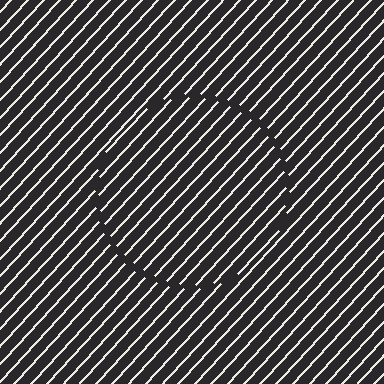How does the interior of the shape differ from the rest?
The interior of the shape contains the same grating, shifted by half a period — the contour is defined by the phase discontinuity where line-ends from the inner and outer gratings abut.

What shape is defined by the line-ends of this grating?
An illusory circle. The interior of the shape contains the same grating, shifted by half a period — the contour is defined by the phase discontinuity where line-ends from the inner and outer gratings abut.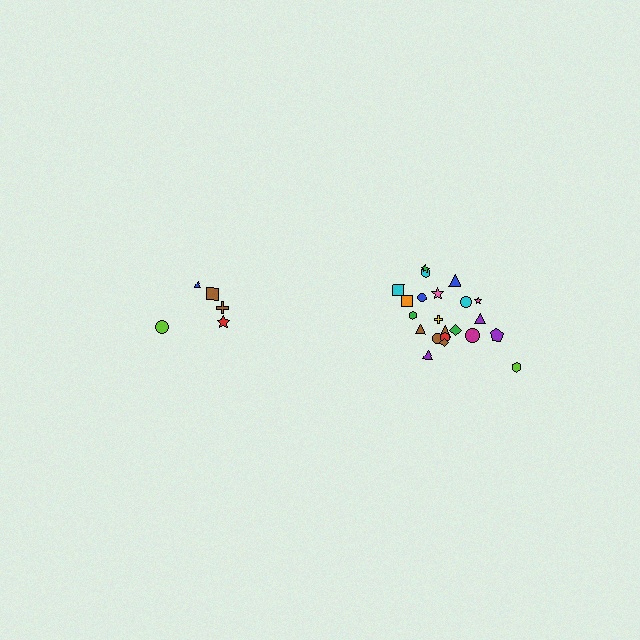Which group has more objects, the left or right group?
The right group.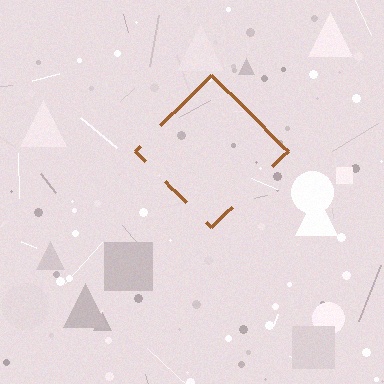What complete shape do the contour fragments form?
The contour fragments form a diamond.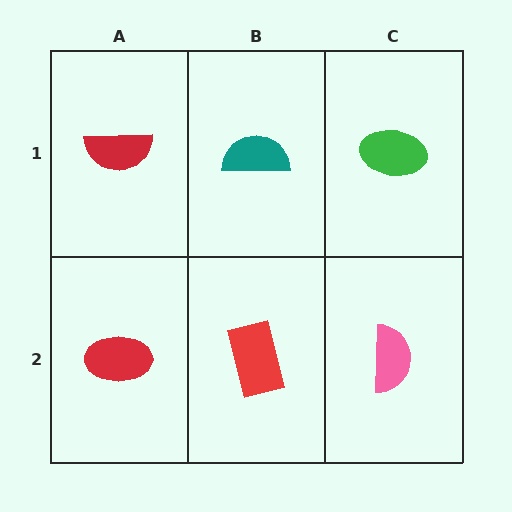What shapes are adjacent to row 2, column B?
A teal semicircle (row 1, column B), a red ellipse (row 2, column A), a pink semicircle (row 2, column C).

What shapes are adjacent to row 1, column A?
A red ellipse (row 2, column A), a teal semicircle (row 1, column B).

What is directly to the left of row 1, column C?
A teal semicircle.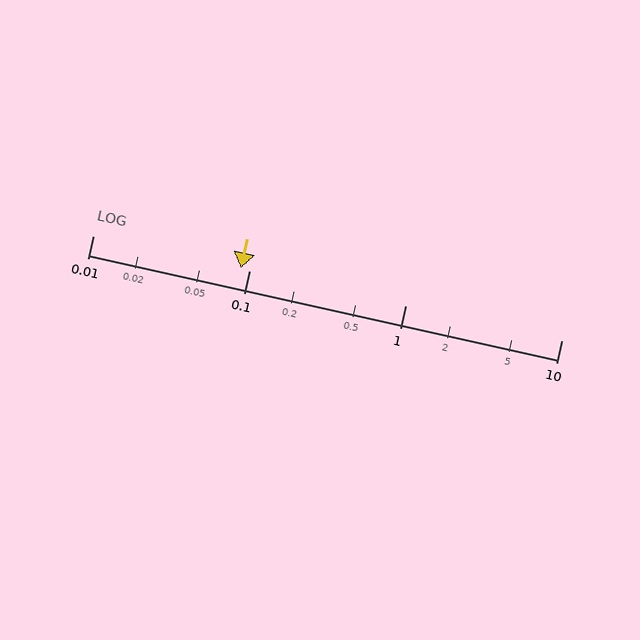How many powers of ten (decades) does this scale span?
The scale spans 3 decades, from 0.01 to 10.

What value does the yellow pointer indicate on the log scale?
The pointer indicates approximately 0.089.